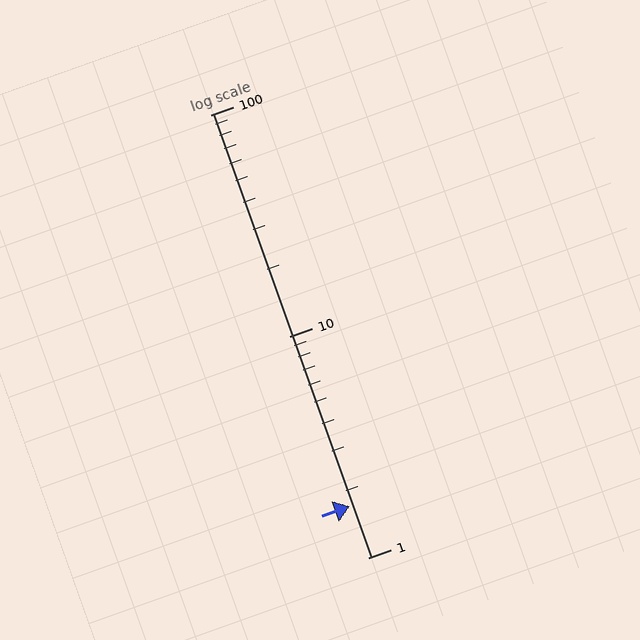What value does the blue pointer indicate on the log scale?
The pointer indicates approximately 1.7.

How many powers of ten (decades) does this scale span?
The scale spans 2 decades, from 1 to 100.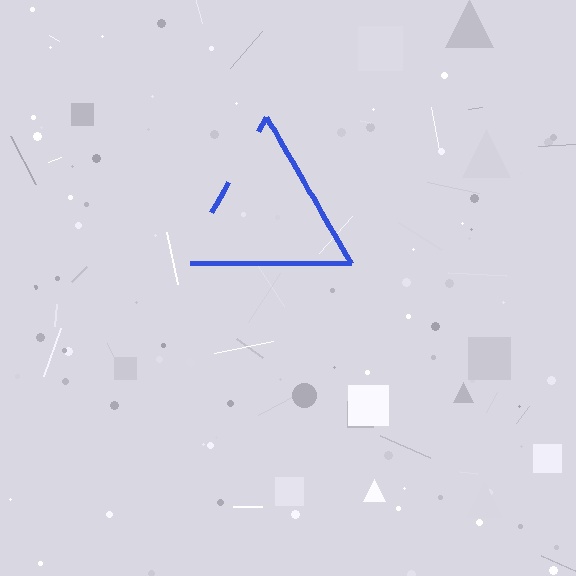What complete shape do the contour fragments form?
The contour fragments form a triangle.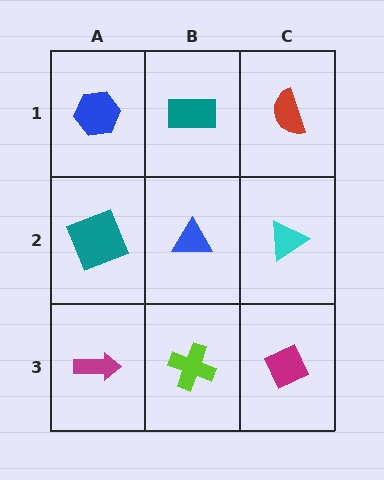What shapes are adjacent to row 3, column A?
A teal square (row 2, column A), a lime cross (row 3, column B).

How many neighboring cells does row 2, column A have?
3.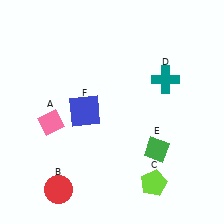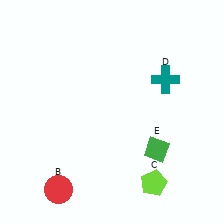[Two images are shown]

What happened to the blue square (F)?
The blue square (F) was removed in Image 2. It was in the top-left area of Image 1.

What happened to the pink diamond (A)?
The pink diamond (A) was removed in Image 2. It was in the bottom-left area of Image 1.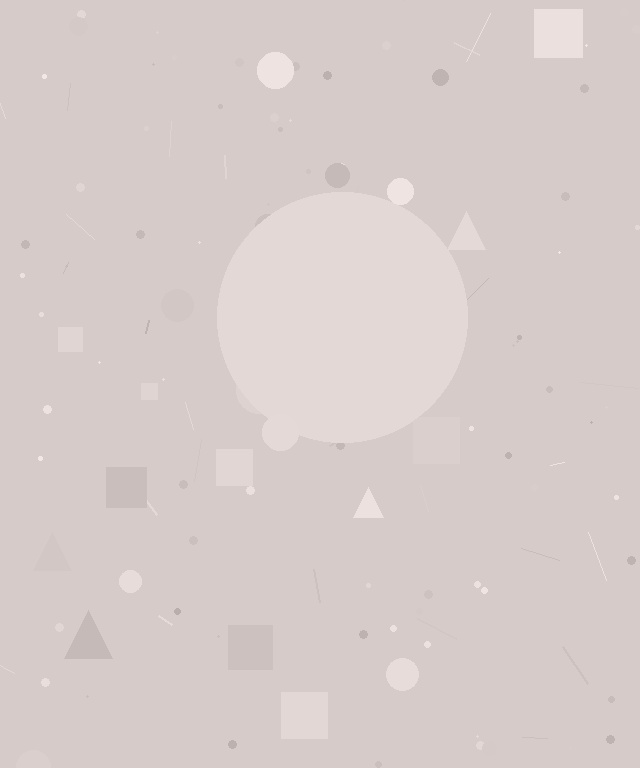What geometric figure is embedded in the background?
A circle is embedded in the background.